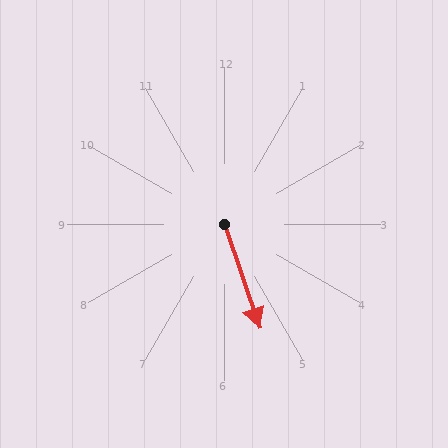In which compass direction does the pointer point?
South.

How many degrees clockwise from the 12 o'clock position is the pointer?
Approximately 161 degrees.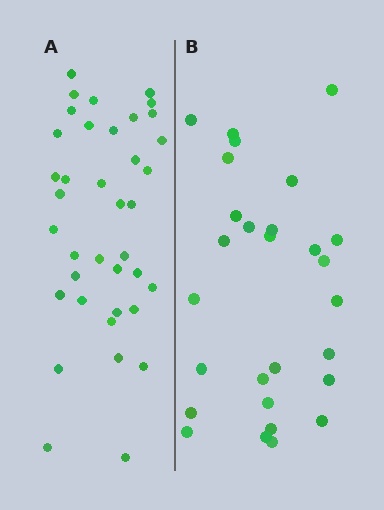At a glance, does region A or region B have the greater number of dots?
Region A (the left region) has more dots.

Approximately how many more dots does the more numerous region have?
Region A has roughly 10 or so more dots than region B.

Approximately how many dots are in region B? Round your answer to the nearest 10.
About 30 dots. (The exact count is 28, which rounds to 30.)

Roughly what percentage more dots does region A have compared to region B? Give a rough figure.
About 35% more.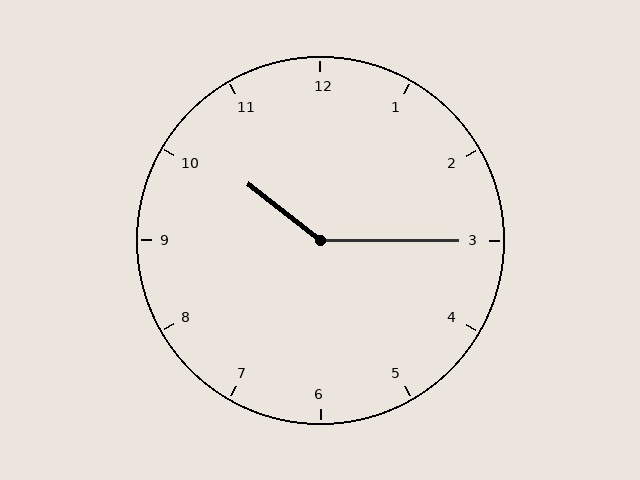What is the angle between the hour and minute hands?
Approximately 142 degrees.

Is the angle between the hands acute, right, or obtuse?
It is obtuse.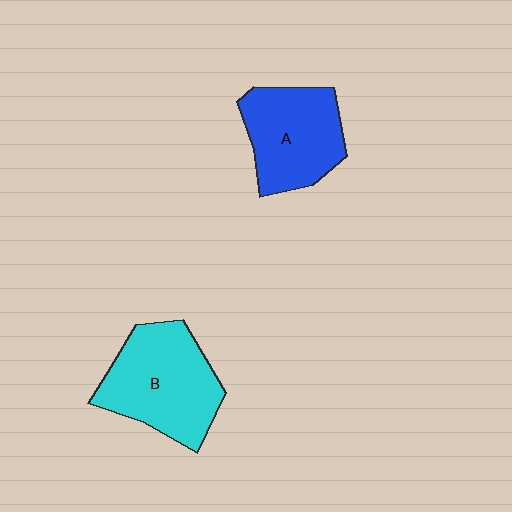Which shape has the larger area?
Shape B (cyan).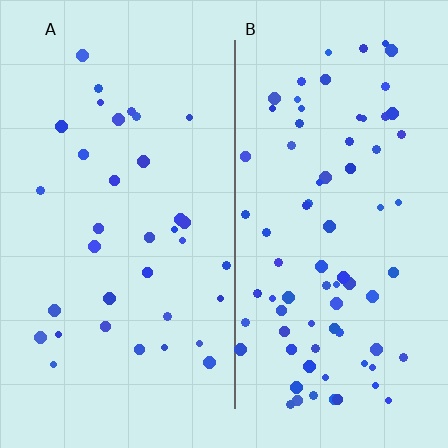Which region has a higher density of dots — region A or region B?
B (the right).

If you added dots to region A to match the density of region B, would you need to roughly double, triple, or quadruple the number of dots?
Approximately double.